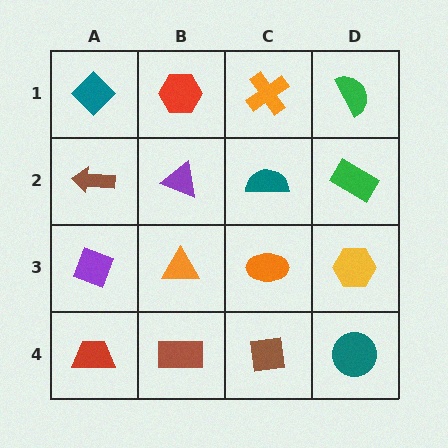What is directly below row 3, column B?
A brown rectangle.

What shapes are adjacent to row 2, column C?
An orange cross (row 1, column C), an orange ellipse (row 3, column C), a purple triangle (row 2, column B), a green rectangle (row 2, column D).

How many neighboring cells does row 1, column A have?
2.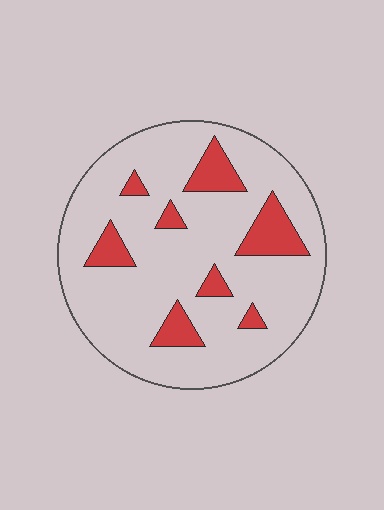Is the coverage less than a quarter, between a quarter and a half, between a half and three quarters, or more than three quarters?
Less than a quarter.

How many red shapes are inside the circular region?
8.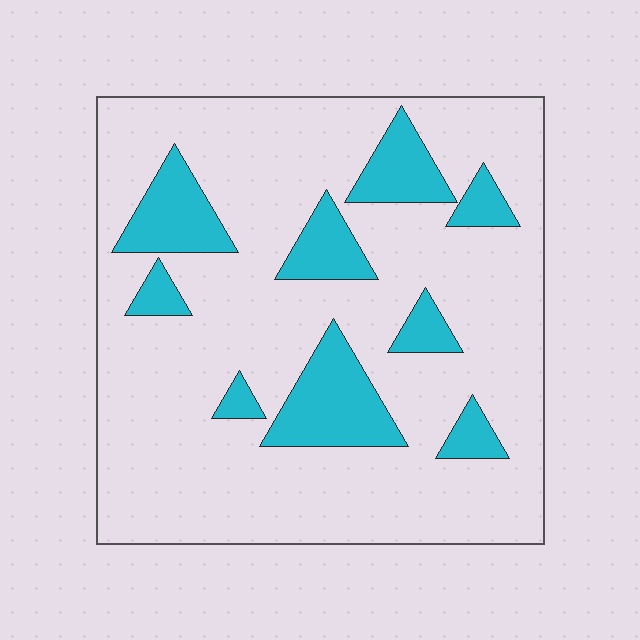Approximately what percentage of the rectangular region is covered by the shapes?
Approximately 20%.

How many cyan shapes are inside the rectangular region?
9.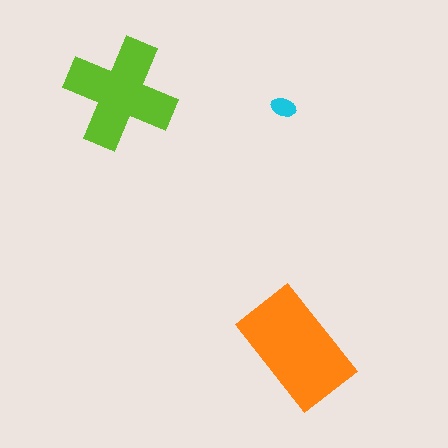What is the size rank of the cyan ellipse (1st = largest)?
3rd.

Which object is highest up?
The lime cross is topmost.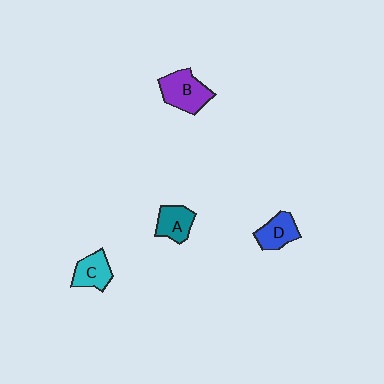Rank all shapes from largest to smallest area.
From largest to smallest: B (purple), D (blue), C (cyan), A (teal).